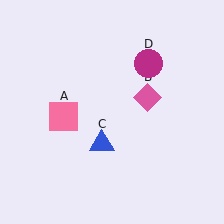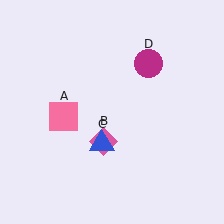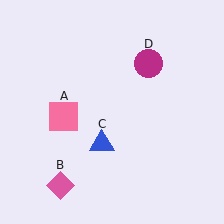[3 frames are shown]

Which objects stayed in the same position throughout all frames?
Pink square (object A) and blue triangle (object C) and magenta circle (object D) remained stationary.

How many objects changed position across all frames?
1 object changed position: pink diamond (object B).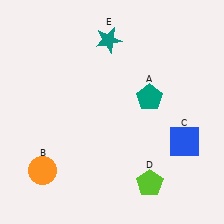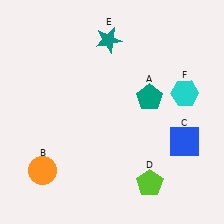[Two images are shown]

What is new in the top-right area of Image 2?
A cyan hexagon (F) was added in the top-right area of Image 2.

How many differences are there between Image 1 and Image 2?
There is 1 difference between the two images.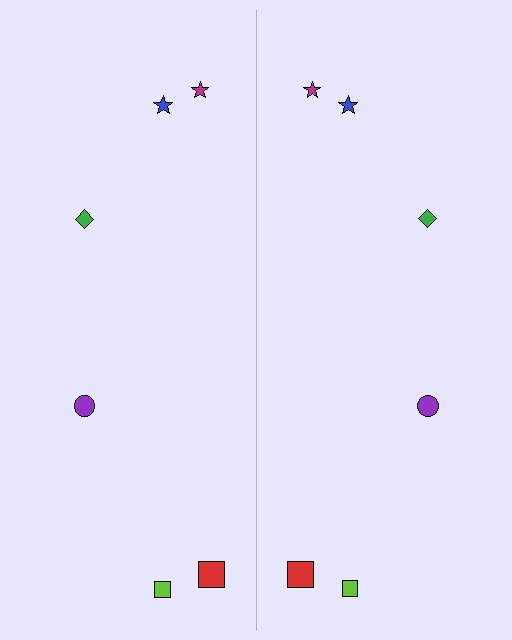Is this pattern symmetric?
Yes, this pattern has bilateral (reflection) symmetry.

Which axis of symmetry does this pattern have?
The pattern has a vertical axis of symmetry running through the center of the image.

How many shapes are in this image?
There are 12 shapes in this image.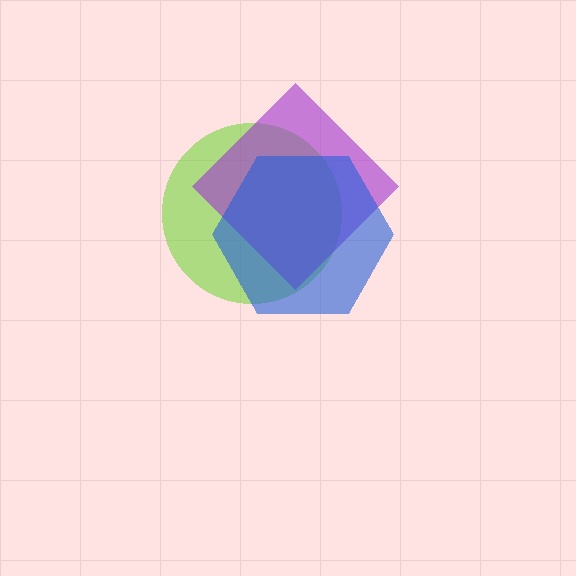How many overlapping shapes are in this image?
There are 3 overlapping shapes in the image.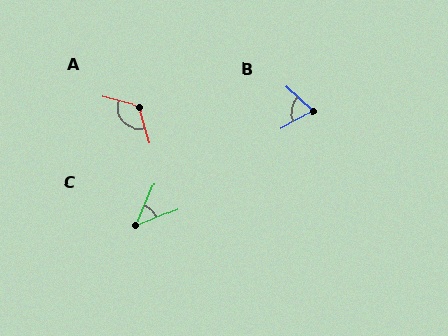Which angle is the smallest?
C, at approximately 44 degrees.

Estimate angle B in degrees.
Approximately 72 degrees.